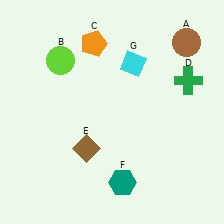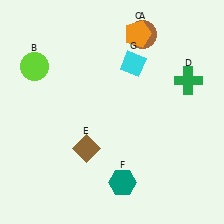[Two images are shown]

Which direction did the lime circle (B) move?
The lime circle (B) moved left.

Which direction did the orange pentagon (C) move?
The orange pentagon (C) moved right.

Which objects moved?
The objects that moved are: the brown circle (A), the lime circle (B), the orange pentagon (C).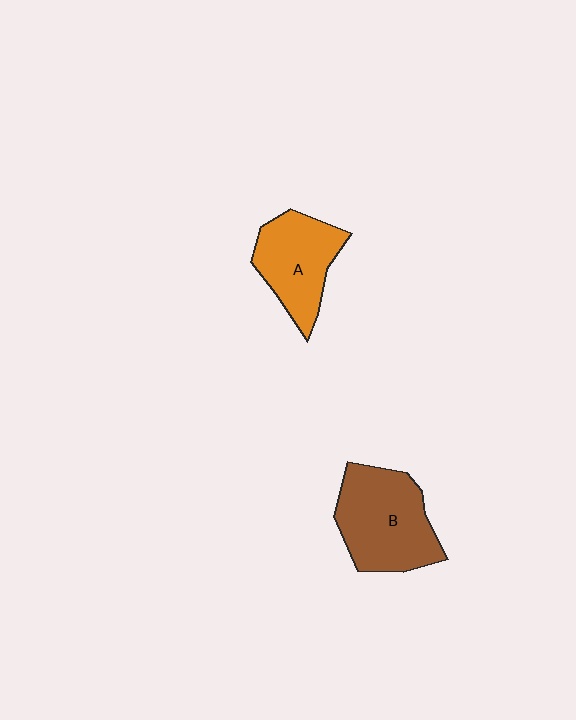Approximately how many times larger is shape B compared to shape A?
Approximately 1.3 times.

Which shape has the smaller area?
Shape A (orange).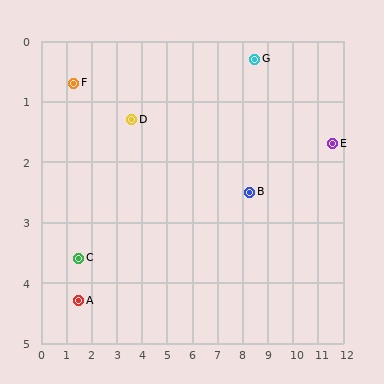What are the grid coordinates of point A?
Point A is at approximately (1.5, 4.3).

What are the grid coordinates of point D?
Point D is at approximately (3.6, 1.3).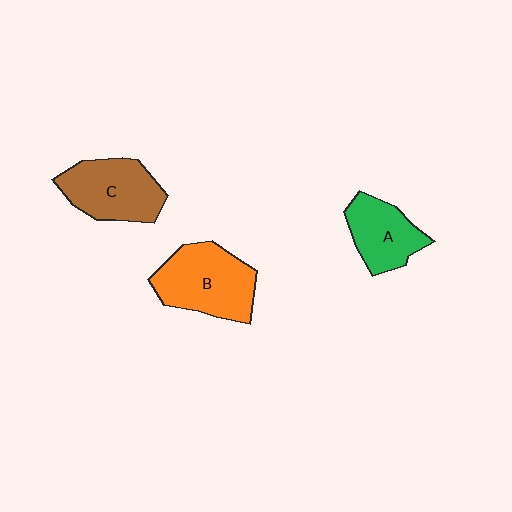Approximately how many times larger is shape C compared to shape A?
Approximately 1.3 times.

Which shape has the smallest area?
Shape A (green).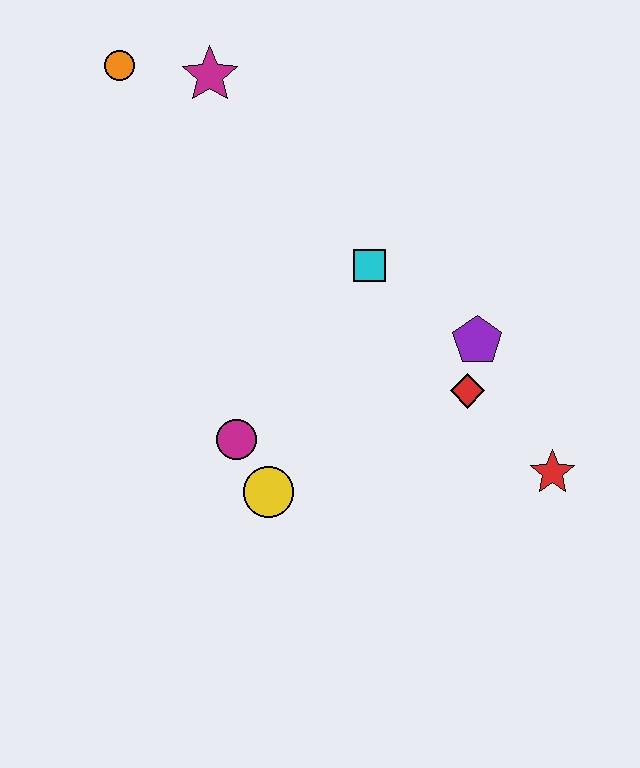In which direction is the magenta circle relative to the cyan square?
The magenta circle is below the cyan square.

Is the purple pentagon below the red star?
No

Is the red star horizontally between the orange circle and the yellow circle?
No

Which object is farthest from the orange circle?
The red star is farthest from the orange circle.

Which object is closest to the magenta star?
The orange circle is closest to the magenta star.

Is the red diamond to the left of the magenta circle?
No